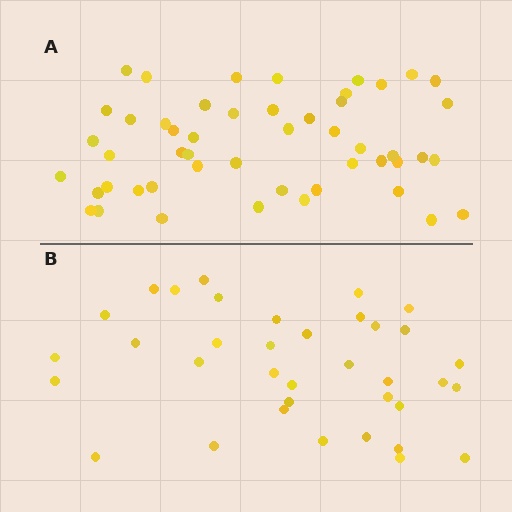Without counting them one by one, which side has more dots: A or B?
Region A (the top region) has more dots.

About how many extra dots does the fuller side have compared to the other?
Region A has approximately 15 more dots than region B.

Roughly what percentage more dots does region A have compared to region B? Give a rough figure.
About 40% more.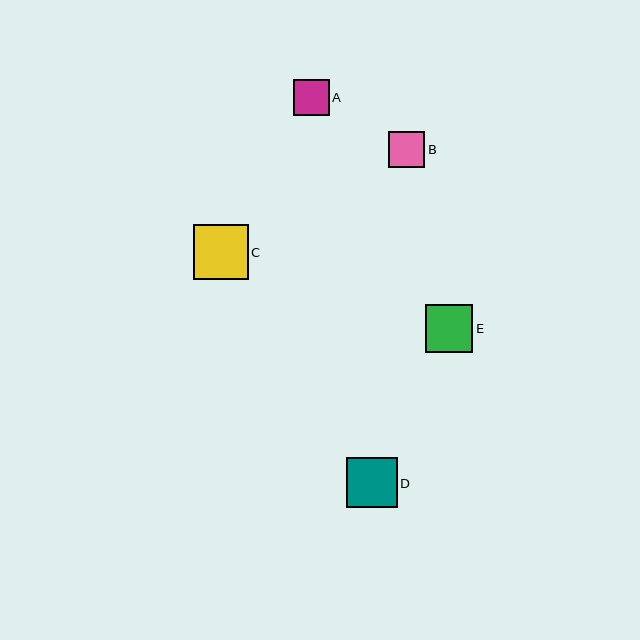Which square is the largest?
Square C is the largest with a size of approximately 55 pixels.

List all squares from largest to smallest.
From largest to smallest: C, D, E, B, A.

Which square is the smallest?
Square A is the smallest with a size of approximately 36 pixels.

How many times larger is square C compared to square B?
Square C is approximately 1.5 times the size of square B.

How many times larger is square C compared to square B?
Square C is approximately 1.5 times the size of square B.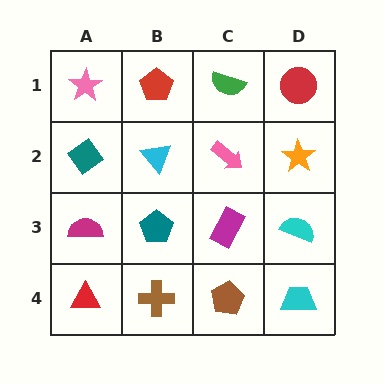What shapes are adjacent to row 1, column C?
A pink arrow (row 2, column C), a red pentagon (row 1, column B), a red circle (row 1, column D).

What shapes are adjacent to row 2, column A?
A pink star (row 1, column A), a magenta semicircle (row 3, column A), a cyan triangle (row 2, column B).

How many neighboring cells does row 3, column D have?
3.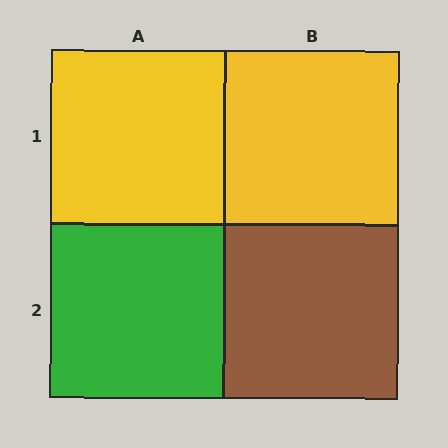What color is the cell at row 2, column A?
Green.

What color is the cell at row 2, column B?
Brown.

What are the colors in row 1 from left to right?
Yellow, yellow.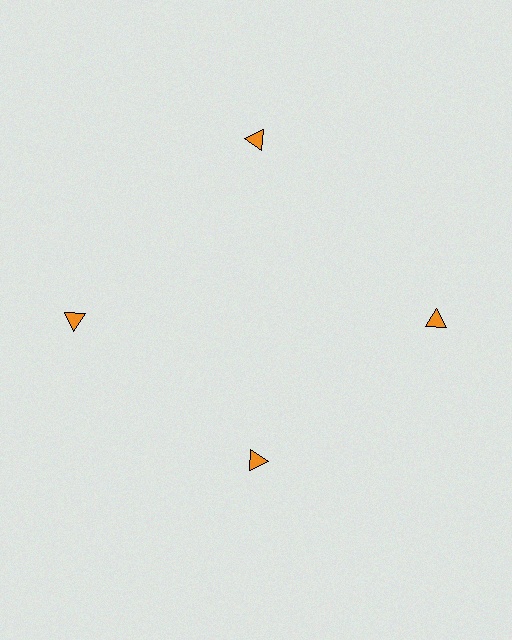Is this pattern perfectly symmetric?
No. The 4 orange triangles are arranged in a ring, but one element near the 6 o'clock position is pulled inward toward the center, breaking the 4-fold rotational symmetry.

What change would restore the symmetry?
The symmetry would be restored by moving it outward, back onto the ring so that all 4 triangles sit at equal angles and equal distance from the center.